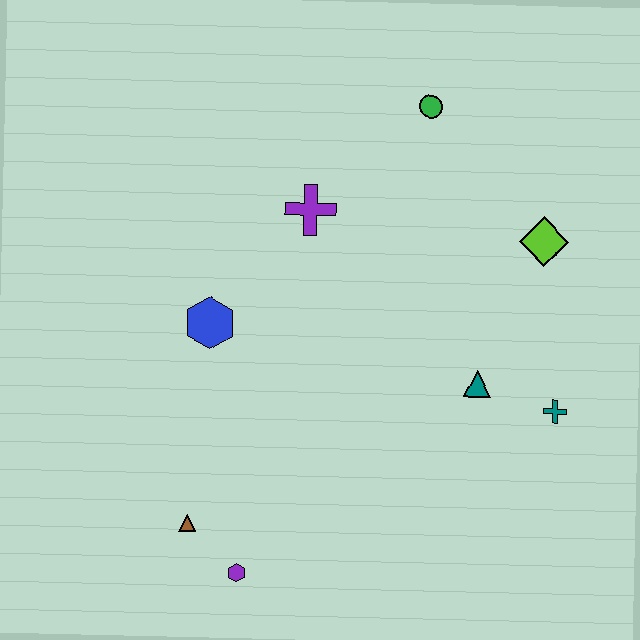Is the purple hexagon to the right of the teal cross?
No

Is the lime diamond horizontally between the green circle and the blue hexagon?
No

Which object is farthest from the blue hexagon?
The teal cross is farthest from the blue hexagon.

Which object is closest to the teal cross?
The teal triangle is closest to the teal cross.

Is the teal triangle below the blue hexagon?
Yes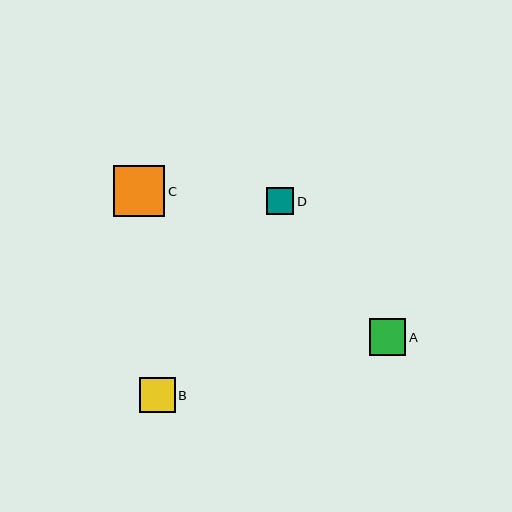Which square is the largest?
Square C is the largest with a size of approximately 51 pixels.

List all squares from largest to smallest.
From largest to smallest: C, A, B, D.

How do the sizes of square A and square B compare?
Square A and square B are approximately the same size.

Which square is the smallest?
Square D is the smallest with a size of approximately 27 pixels.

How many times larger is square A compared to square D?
Square A is approximately 1.4 times the size of square D.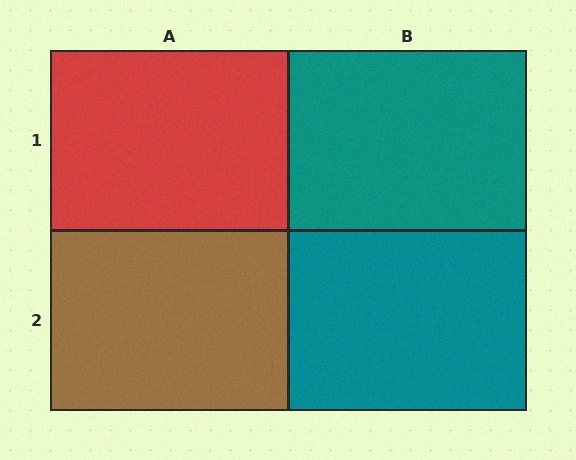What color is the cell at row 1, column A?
Red.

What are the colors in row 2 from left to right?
Brown, teal.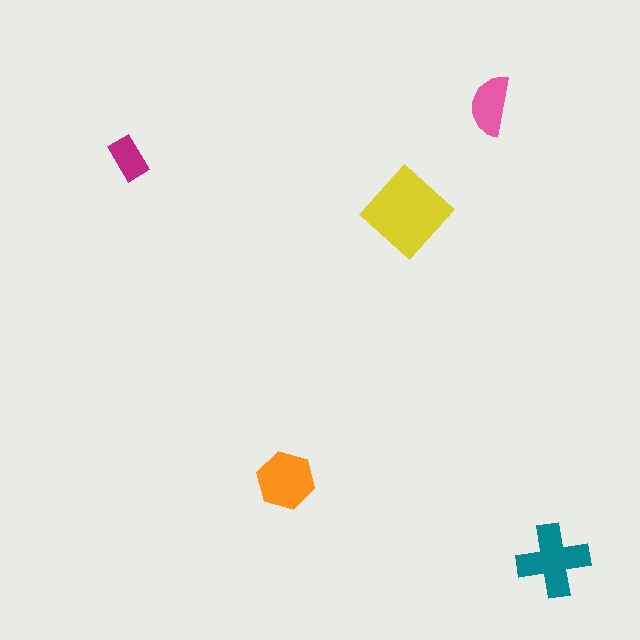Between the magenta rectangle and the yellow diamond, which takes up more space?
The yellow diamond.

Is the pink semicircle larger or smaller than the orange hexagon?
Smaller.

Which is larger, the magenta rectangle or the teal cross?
The teal cross.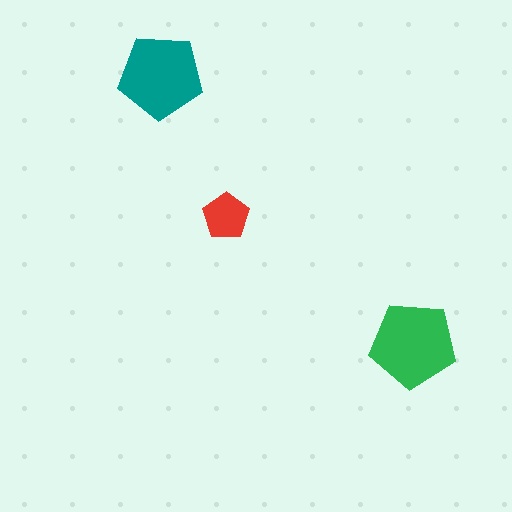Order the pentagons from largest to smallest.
the green one, the teal one, the red one.